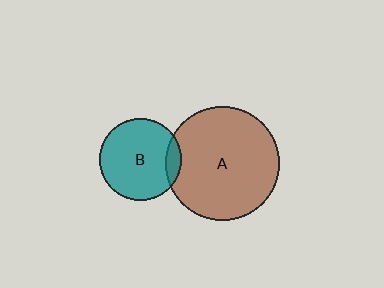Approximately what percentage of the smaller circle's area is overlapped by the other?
Approximately 10%.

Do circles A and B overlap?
Yes.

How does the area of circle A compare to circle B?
Approximately 1.9 times.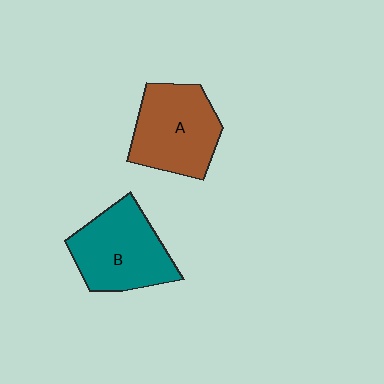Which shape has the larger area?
Shape B (teal).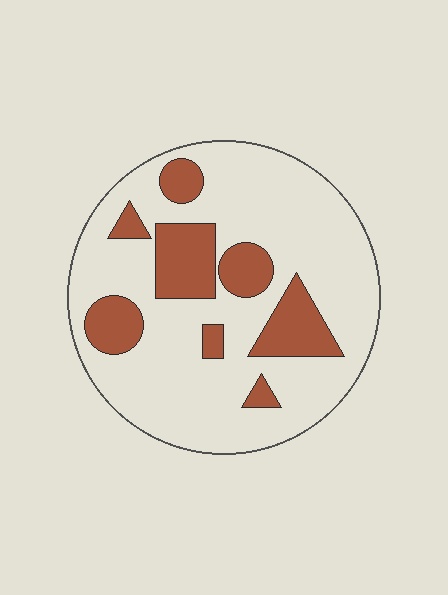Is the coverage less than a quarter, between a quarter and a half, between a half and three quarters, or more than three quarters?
Less than a quarter.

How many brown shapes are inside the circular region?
8.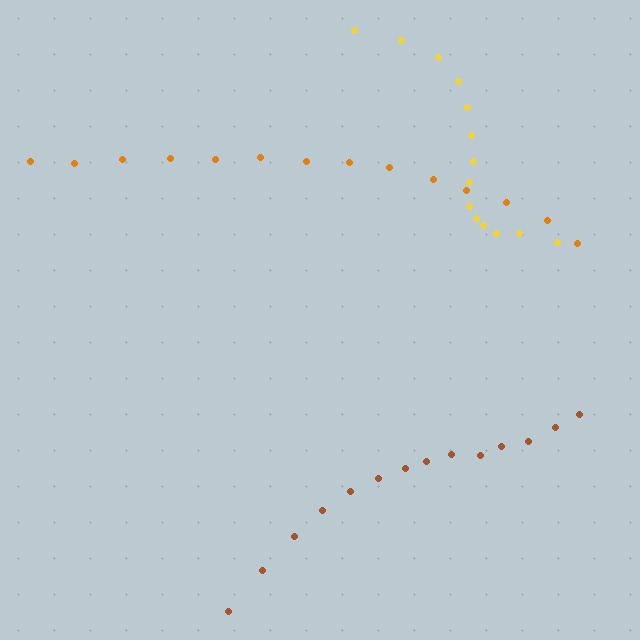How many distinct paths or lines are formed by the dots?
There are 3 distinct paths.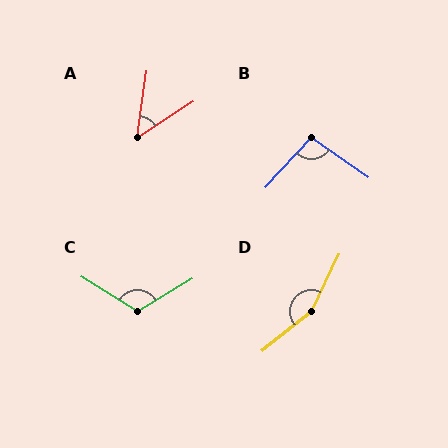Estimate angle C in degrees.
Approximately 117 degrees.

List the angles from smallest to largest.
A (50°), B (97°), C (117°), D (154°).